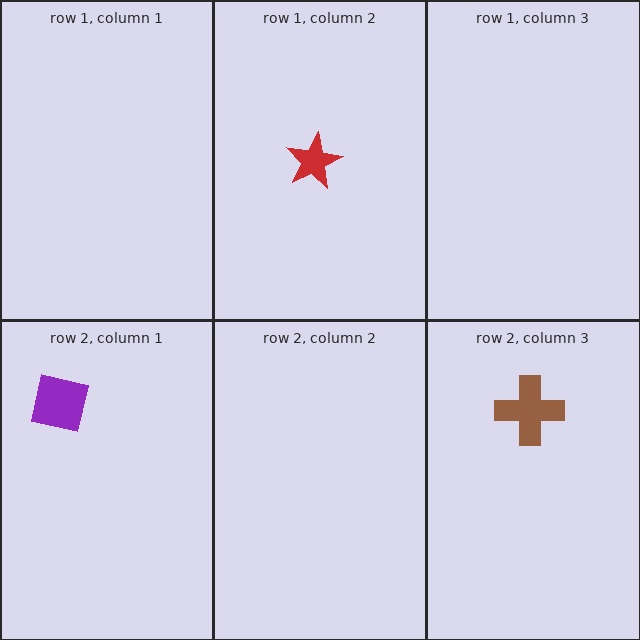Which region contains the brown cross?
The row 2, column 3 region.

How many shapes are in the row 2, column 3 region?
1.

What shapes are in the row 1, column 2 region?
The red star.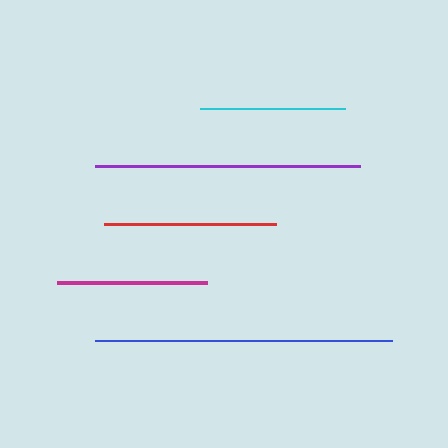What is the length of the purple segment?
The purple segment is approximately 265 pixels long.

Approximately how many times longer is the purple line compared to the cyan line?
The purple line is approximately 1.8 times the length of the cyan line.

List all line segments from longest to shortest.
From longest to shortest: blue, purple, red, magenta, cyan.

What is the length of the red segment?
The red segment is approximately 173 pixels long.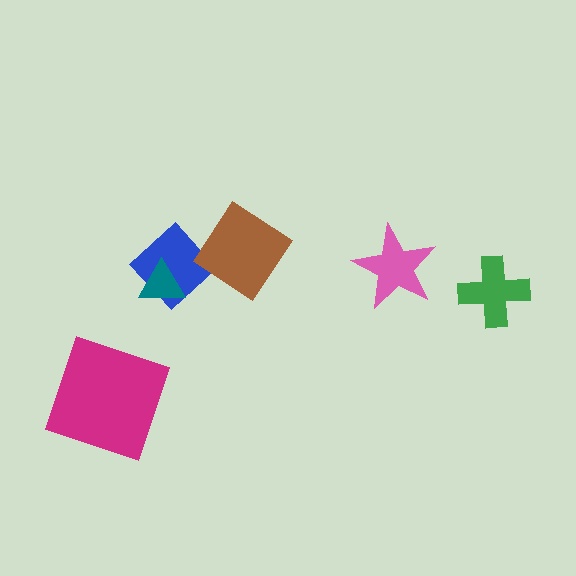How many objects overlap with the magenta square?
0 objects overlap with the magenta square.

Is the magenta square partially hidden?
No, no other shape covers it.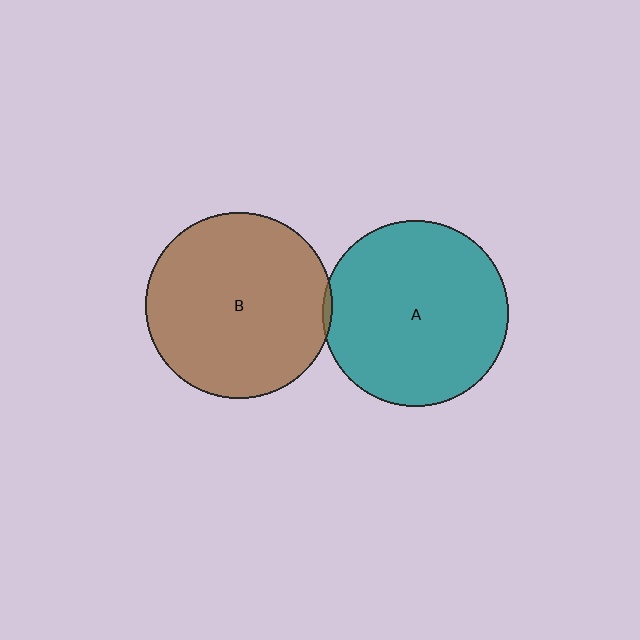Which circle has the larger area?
Circle B (brown).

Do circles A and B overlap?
Yes.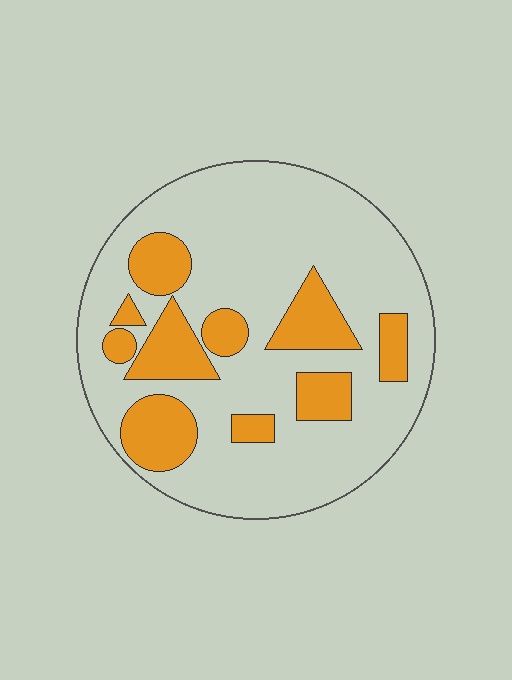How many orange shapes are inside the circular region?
10.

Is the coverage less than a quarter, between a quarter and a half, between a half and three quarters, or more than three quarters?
Between a quarter and a half.